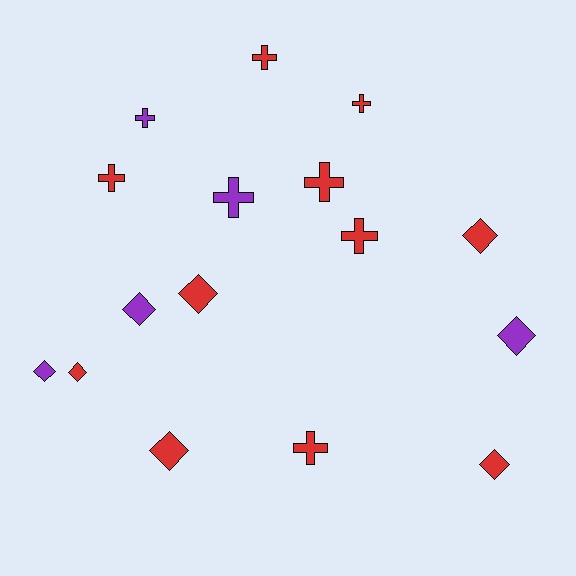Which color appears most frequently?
Red, with 11 objects.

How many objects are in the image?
There are 16 objects.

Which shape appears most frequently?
Cross, with 8 objects.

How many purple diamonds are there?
There are 3 purple diamonds.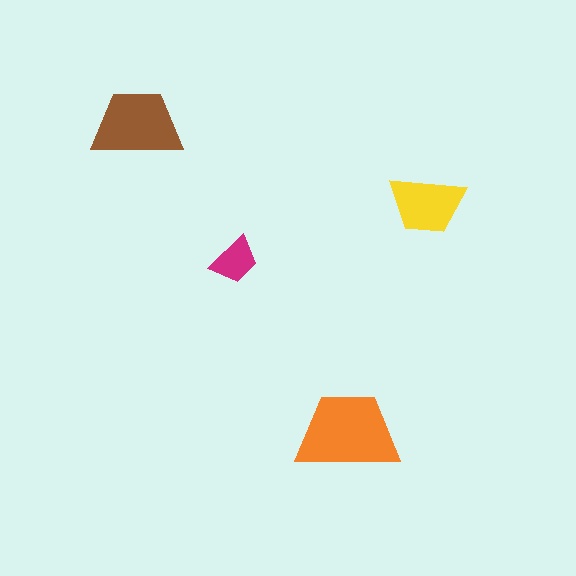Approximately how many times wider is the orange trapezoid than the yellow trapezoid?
About 1.5 times wider.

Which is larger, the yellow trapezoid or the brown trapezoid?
The brown one.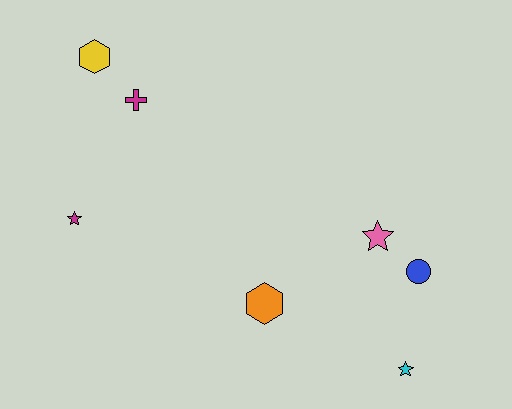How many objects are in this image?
There are 7 objects.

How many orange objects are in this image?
There is 1 orange object.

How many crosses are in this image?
There is 1 cross.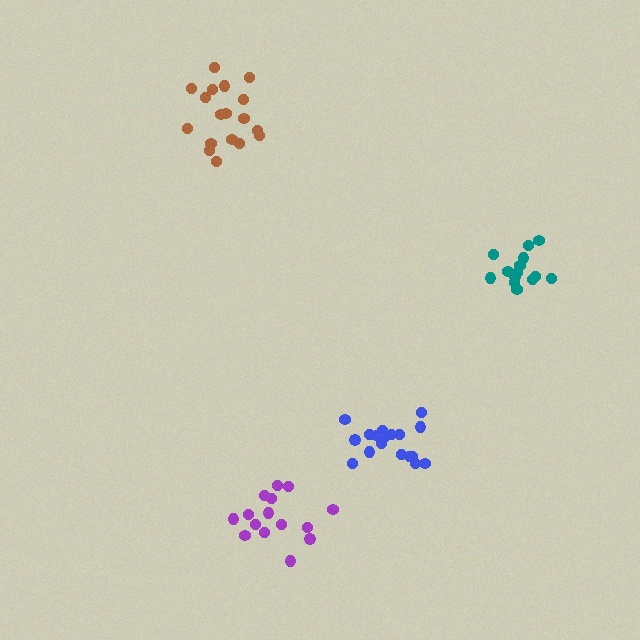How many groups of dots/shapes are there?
There are 4 groups.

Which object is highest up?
The brown cluster is topmost.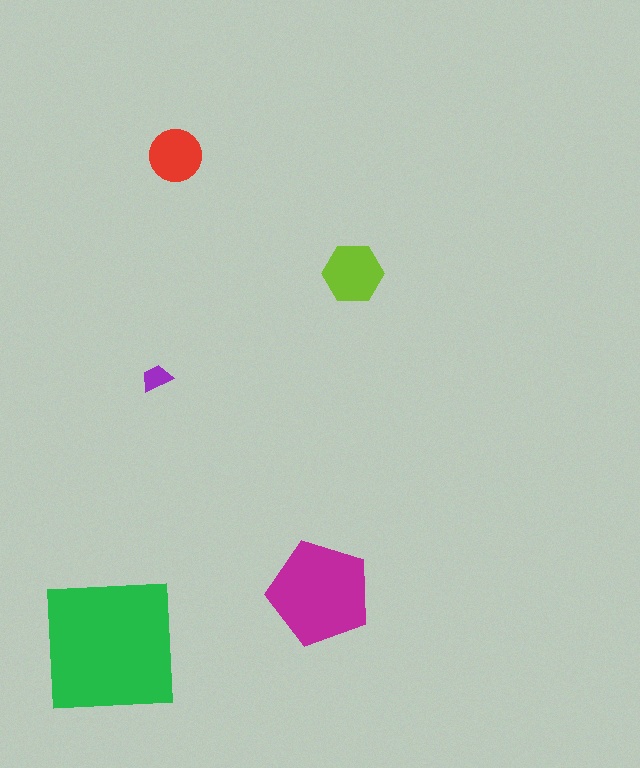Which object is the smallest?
The purple trapezoid.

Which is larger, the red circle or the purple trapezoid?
The red circle.